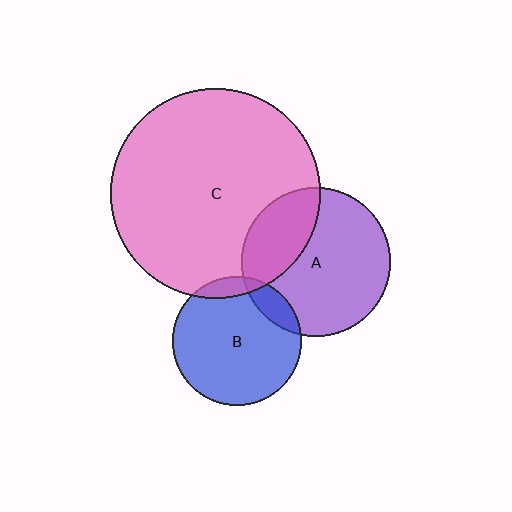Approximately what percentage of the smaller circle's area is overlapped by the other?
Approximately 10%.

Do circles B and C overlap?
Yes.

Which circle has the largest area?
Circle C (pink).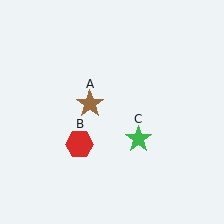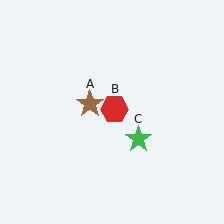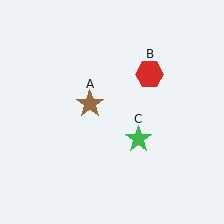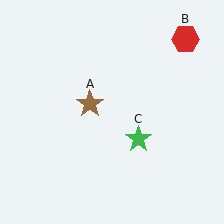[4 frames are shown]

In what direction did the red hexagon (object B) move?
The red hexagon (object B) moved up and to the right.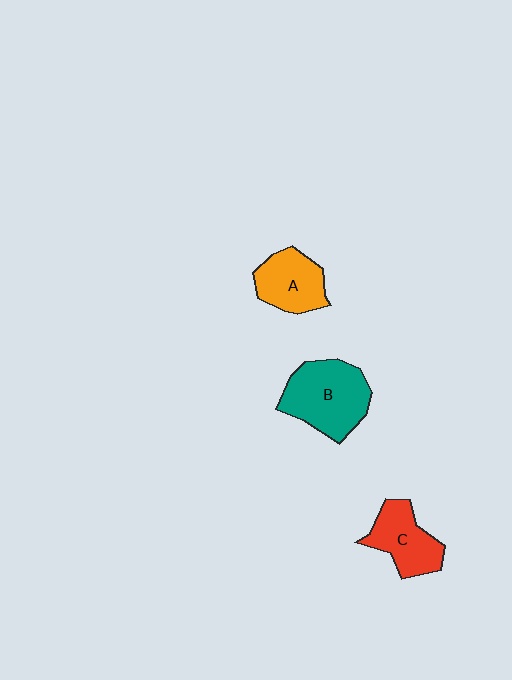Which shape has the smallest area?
Shape A (orange).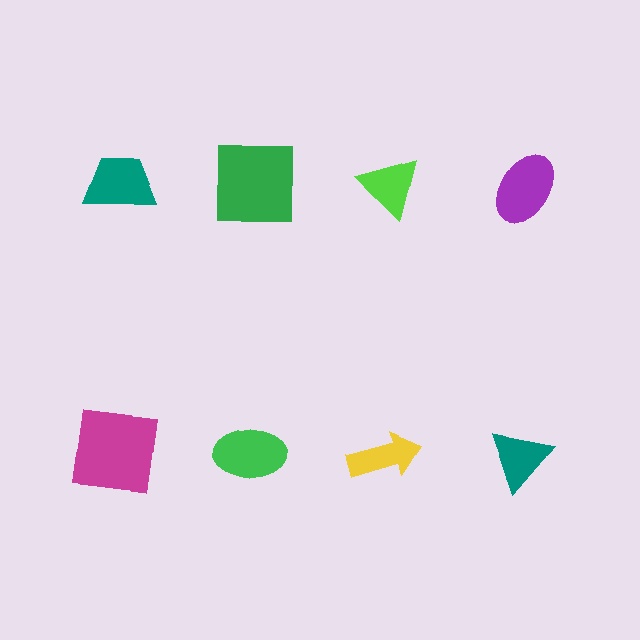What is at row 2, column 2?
A green ellipse.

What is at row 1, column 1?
A teal trapezoid.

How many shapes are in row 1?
4 shapes.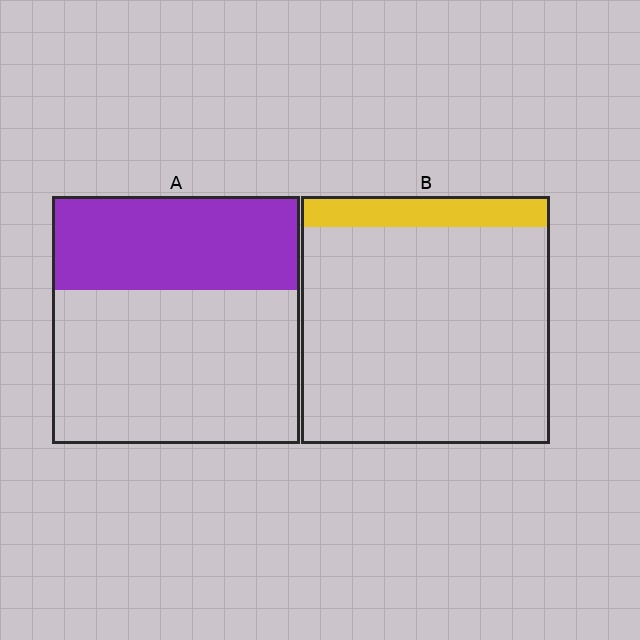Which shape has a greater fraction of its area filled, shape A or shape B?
Shape A.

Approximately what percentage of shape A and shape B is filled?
A is approximately 40% and B is approximately 10%.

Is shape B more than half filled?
No.